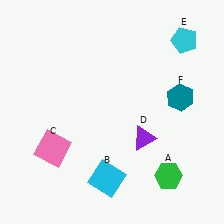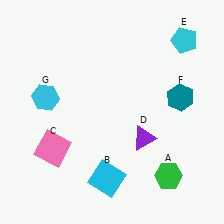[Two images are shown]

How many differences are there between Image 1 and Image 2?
There is 1 difference between the two images.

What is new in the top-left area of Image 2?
A cyan hexagon (G) was added in the top-left area of Image 2.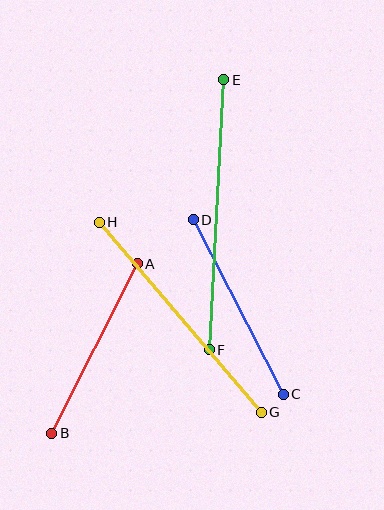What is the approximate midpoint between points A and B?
The midpoint is at approximately (94, 349) pixels.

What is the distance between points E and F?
The distance is approximately 270 pixels.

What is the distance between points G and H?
The distance is approximately 250 pixels.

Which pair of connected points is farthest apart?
Points E and F are farthest apart.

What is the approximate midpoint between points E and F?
The midpoint is at approximately (216, 215) pixels.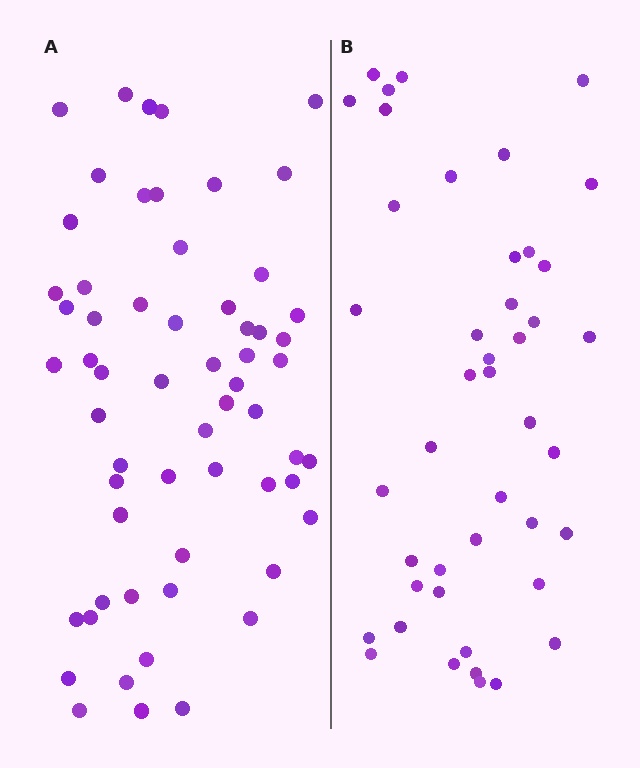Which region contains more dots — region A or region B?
Region A (the left region) has more dots.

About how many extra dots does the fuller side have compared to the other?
Region A has approximately 15 more dots than region B.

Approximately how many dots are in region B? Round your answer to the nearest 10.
About 40 dots. (The exact count is 44, which rounds to 40.)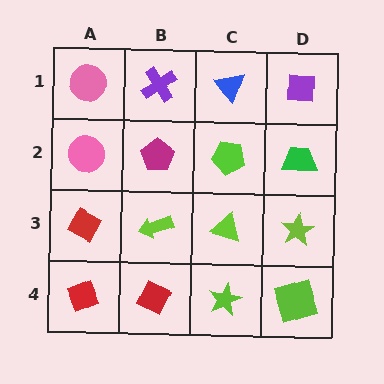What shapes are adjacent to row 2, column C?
A blue triangle (row 1, column C), a lime triangle (row 3, column C), a magenta pentagon (row 2, column B), a green trapezoid (row 2, column D).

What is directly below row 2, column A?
A red diamond.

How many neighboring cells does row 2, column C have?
4.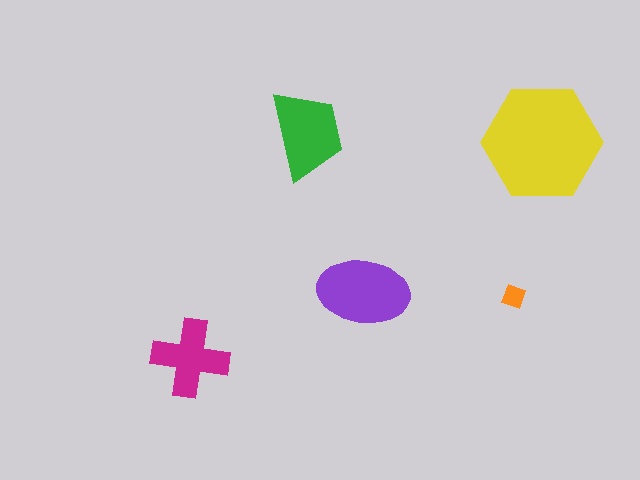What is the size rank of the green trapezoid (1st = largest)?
3rd.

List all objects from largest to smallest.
The yellow hexagon, the purple ellipse, the green trapezoid, the magenta cross, the orange diamond.